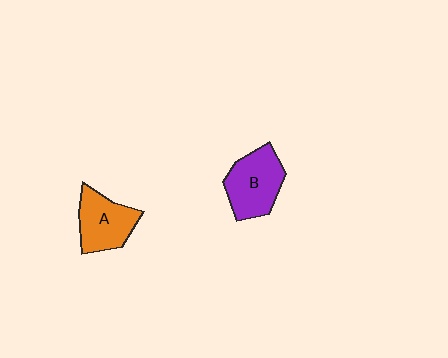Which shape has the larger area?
Shape B (purple).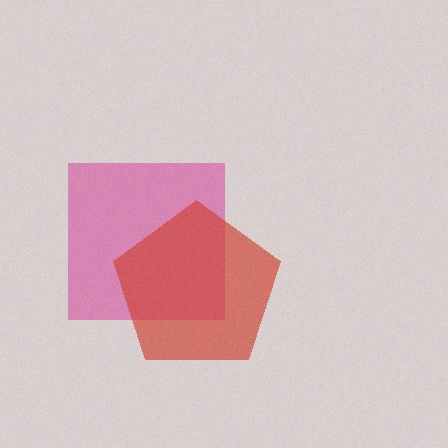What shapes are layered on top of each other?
The layered shapes are: a magenta square, a red pentagon.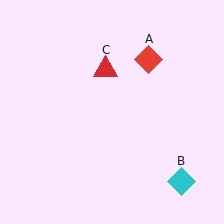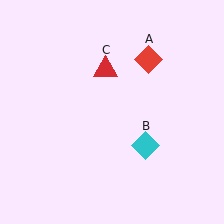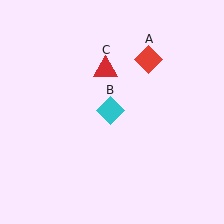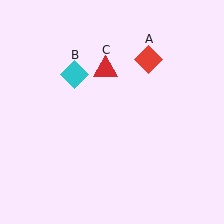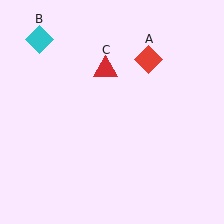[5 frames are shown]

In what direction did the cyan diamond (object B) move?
The cyan diamond (object B) moved up and to the left.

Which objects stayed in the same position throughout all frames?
Red diamond (object A) and red triangle (object C) remained stationary.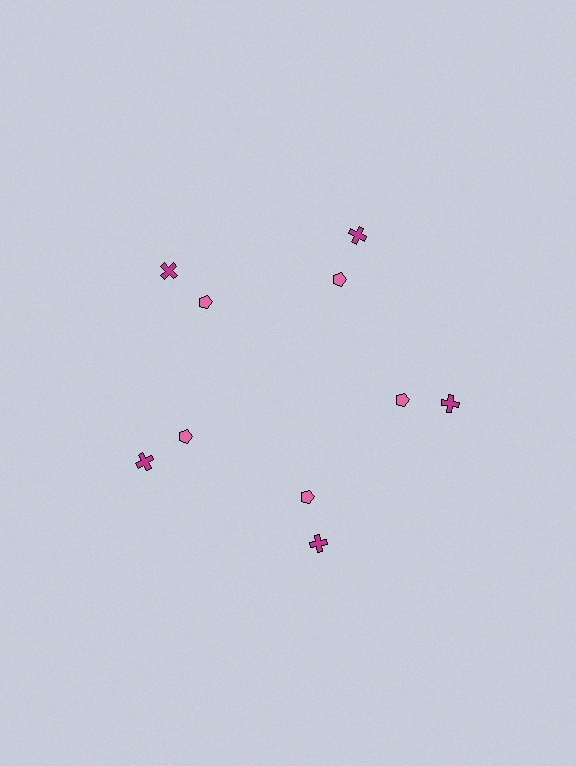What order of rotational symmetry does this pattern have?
This pattern has 5-fold rotational symmetry.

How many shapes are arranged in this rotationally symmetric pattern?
There are 10 shapes, arranged in 5 groups of 2.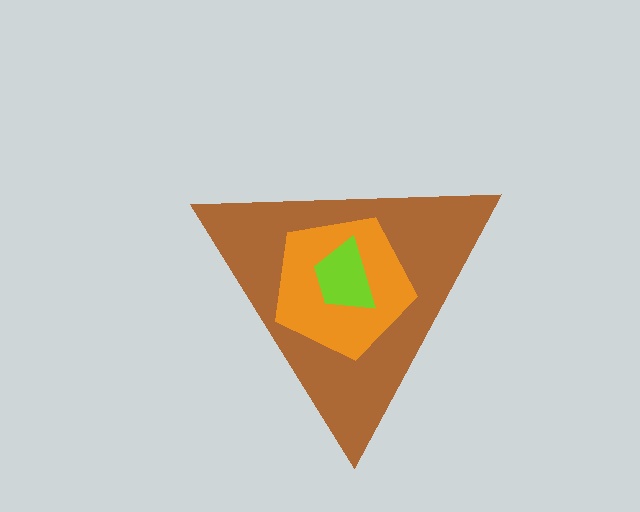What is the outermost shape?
The brown triangle.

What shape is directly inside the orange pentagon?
The lime trapezoid.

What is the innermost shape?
The lime trapezoid.